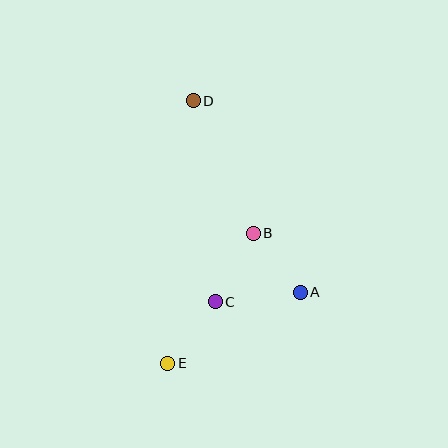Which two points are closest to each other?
Points A and B are closest to each other.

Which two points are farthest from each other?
Points D and E are farthest from each other.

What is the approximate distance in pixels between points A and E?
The distance between A and E is approximately 150 pixels.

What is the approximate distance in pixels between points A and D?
The distance between A and D is approximately 220 pixels.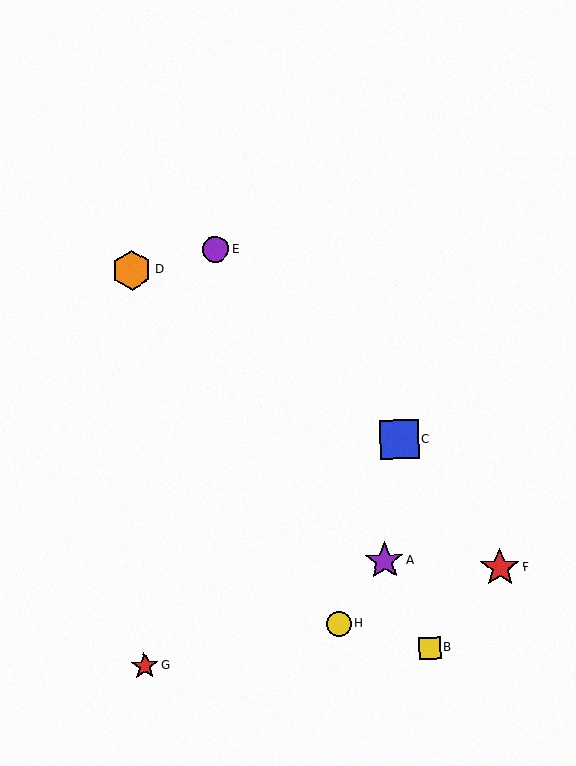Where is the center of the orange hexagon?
The center of the orange hexagon is at (132, 270).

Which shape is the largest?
The orange hexagon (labeled D) is the largest.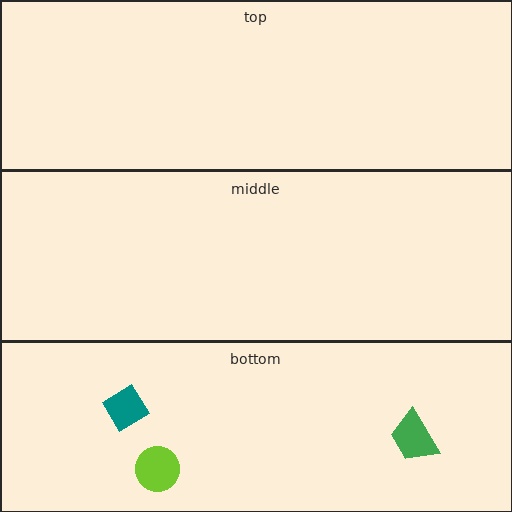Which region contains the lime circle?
The bottom region.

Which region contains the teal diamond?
The bottom region.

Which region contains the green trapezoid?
The bottom region.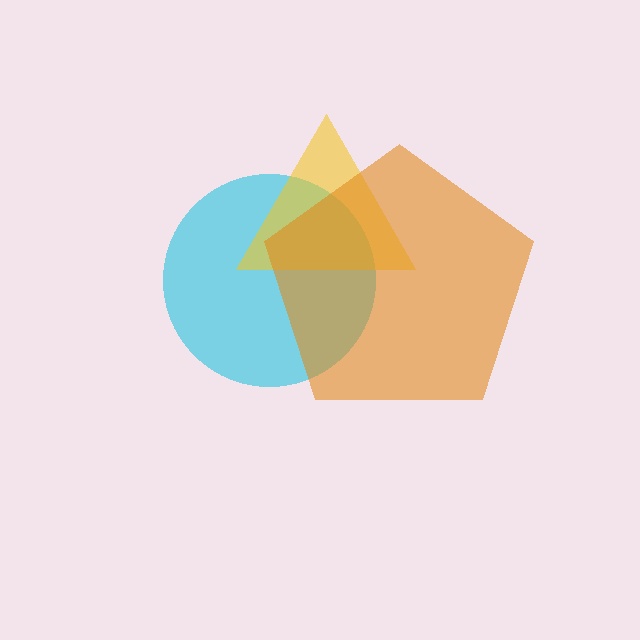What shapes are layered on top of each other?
The layered shapes are: a cyan circle, a yellow triangle, an orange pentagon.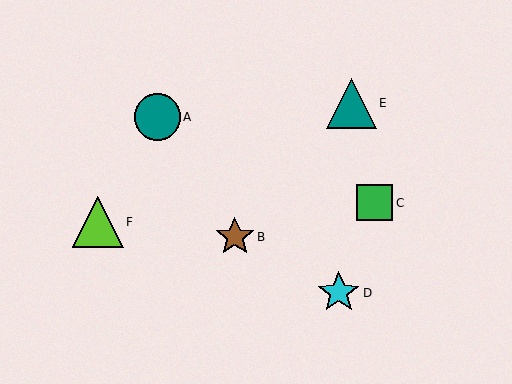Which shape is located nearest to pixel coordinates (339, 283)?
The cyan star (labeled D) at (339, 293) is nearest to that location.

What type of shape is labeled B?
Shape B is a brown star.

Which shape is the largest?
The lime triangle (labeled F) is the largest.